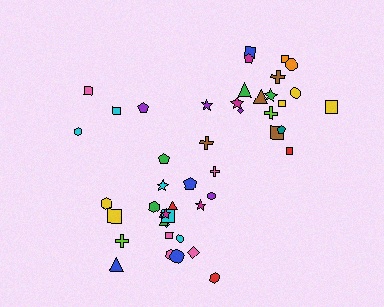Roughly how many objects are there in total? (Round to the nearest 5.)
Roughly 45 objects in total.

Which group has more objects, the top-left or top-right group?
The top-right group.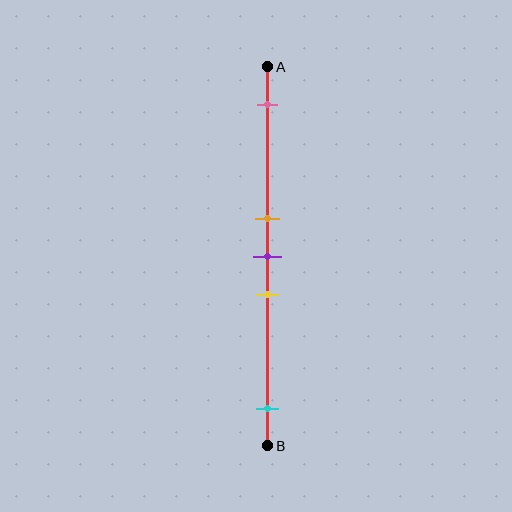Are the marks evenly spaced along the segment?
No, the marks are not evenly spaced.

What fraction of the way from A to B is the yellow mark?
The yellow mark is approximately 60% (0.6) of the way from A to B.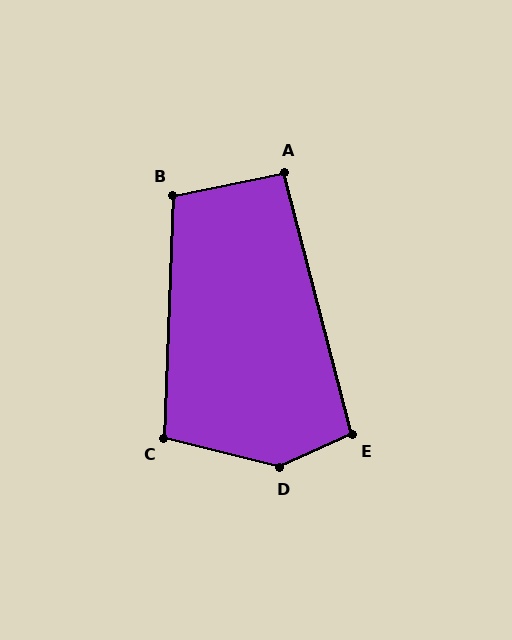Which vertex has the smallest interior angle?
A, at approximately 93 degrees.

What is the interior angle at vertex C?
Approximately 102 degrees (obtuse).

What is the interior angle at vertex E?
Approximately 100 degrees (obtuse).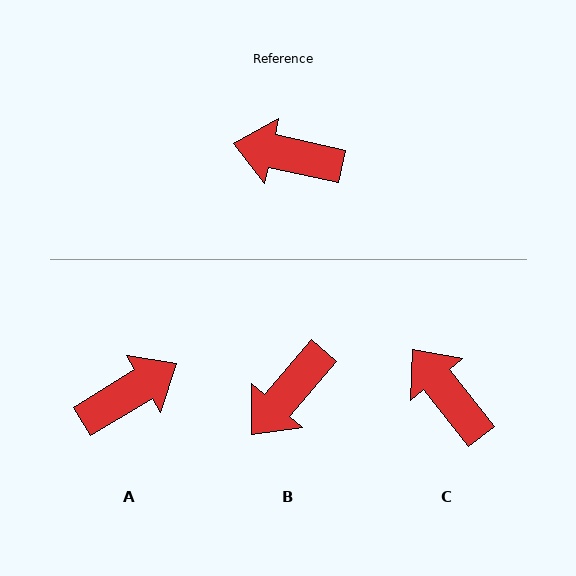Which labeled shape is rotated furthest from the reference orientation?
A, about 136 degrees away.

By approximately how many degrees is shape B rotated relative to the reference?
Approximately 62 degrees counter-clockwise.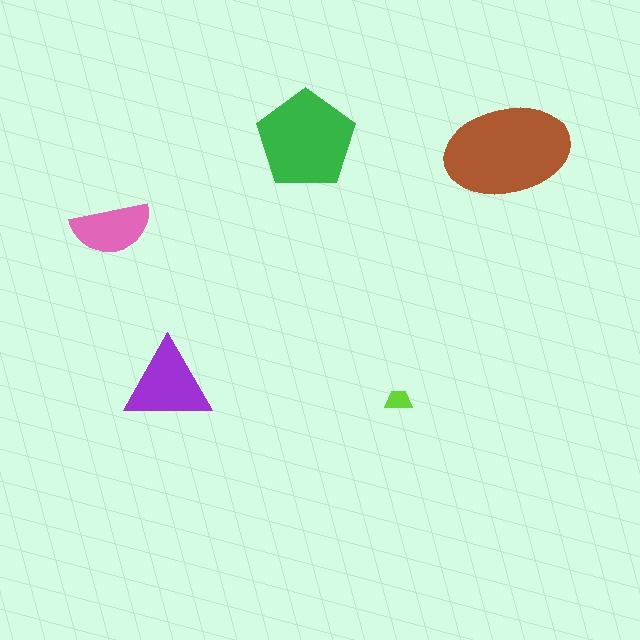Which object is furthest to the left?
The pink semicircle is leftmost.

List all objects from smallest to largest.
The lime trapezoid, the pink semicircle, the purple triangle, the green pentagon, the brown ellipse.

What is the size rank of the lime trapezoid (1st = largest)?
5th.